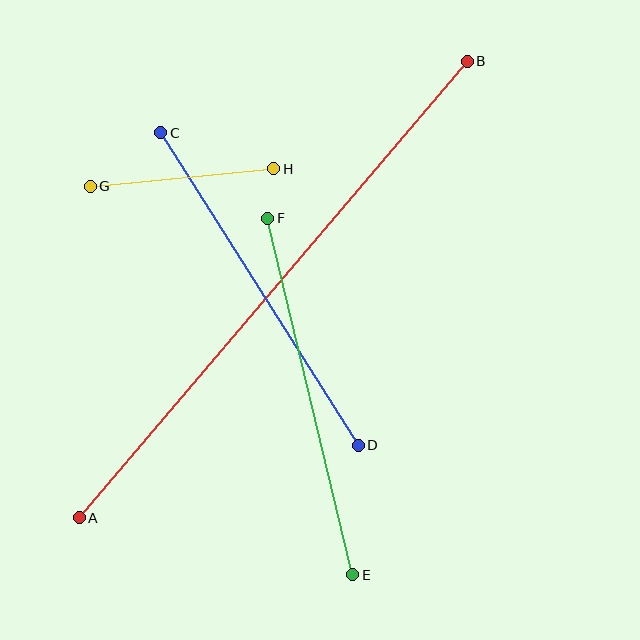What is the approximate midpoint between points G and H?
The midpoint is at approximately (182, 177) pixels.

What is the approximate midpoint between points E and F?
The midpoint is at approximately (310, 397) pixels.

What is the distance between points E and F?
The distance is approximately 367 pixels.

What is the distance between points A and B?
The distance is approximately 599 pixels.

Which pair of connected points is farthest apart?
Points A and B are farthest apart.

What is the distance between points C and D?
The distance is approximately 370 pixels.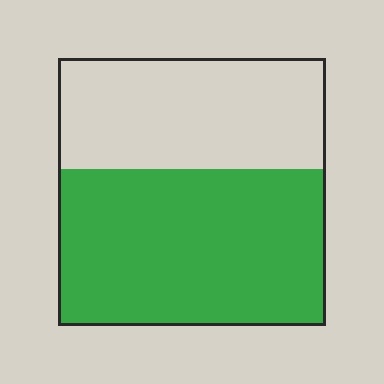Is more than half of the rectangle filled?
Yes.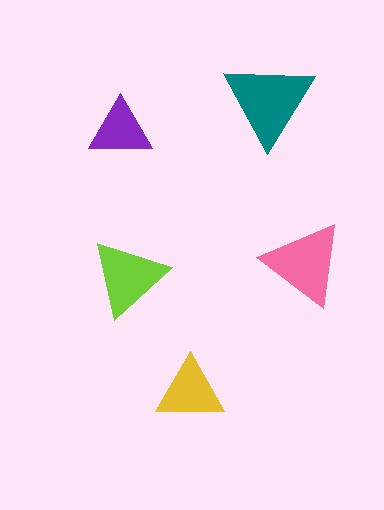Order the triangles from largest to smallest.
the teal one, the pink one, the lime one, the yellow one, the purple one.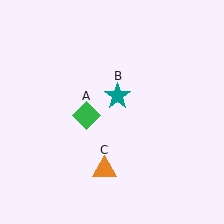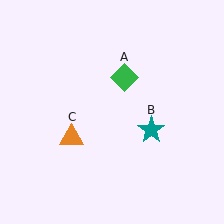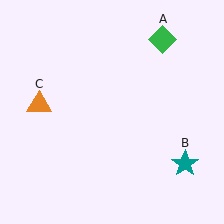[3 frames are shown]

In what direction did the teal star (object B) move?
The teal star (object B) moved down and to the right.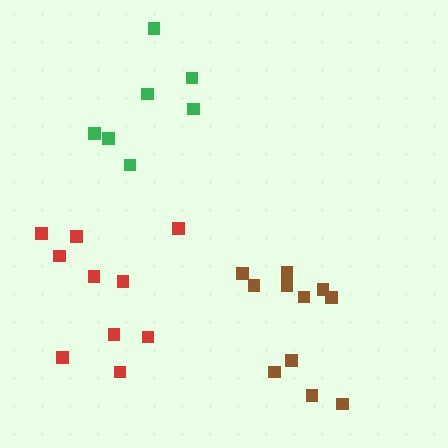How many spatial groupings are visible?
There are 3 spatial groupings.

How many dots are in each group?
Group 1: 11 dots, Group 2: 10 dots, Group 3: 7 dots (28 total).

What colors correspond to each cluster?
The clusters are colored: brown, red, green.